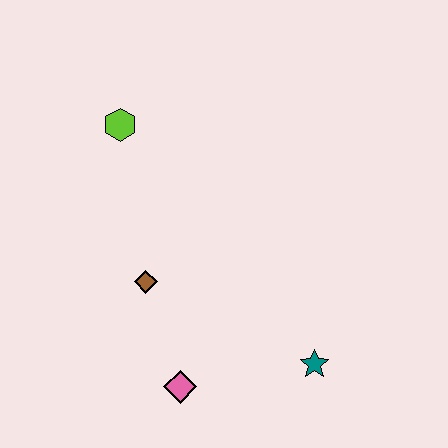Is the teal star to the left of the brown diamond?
No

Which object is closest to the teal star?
The pink diamond is closest to the teal star.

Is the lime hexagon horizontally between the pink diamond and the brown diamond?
No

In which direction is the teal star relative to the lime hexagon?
The teal star is below the lime hexagon.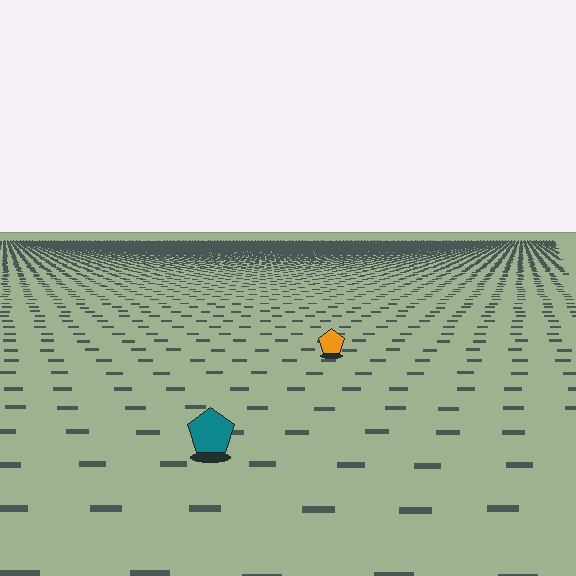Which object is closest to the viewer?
The teal pentagon is closest. The texture marks near it are larger and more spread out.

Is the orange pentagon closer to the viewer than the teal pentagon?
No. The teal pentagon is closer — you can tell from the texture gradient: the ground texture is coarser near it.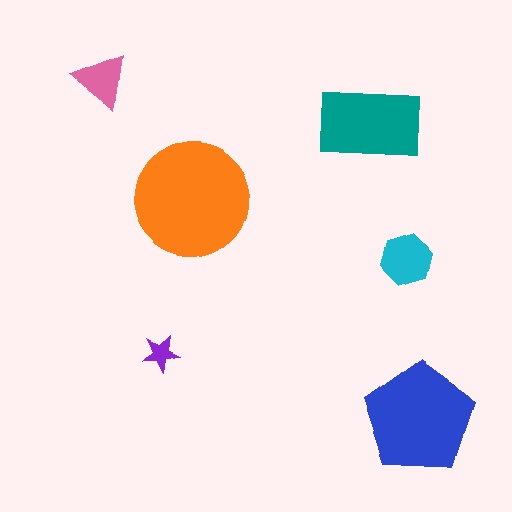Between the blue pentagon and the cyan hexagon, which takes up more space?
The blue pentagon.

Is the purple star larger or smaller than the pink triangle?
Smaller.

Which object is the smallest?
The purple star.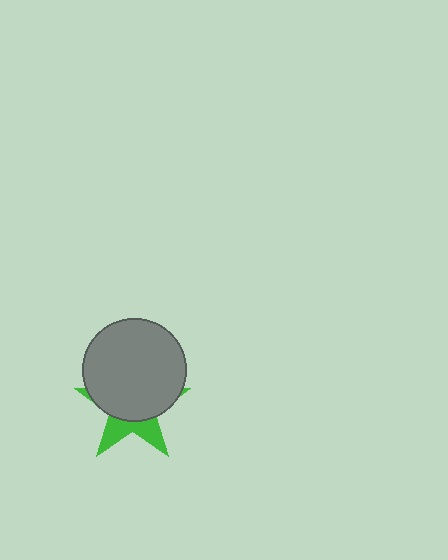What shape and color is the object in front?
The object in front is a gray circle.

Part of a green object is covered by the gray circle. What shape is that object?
It is a star.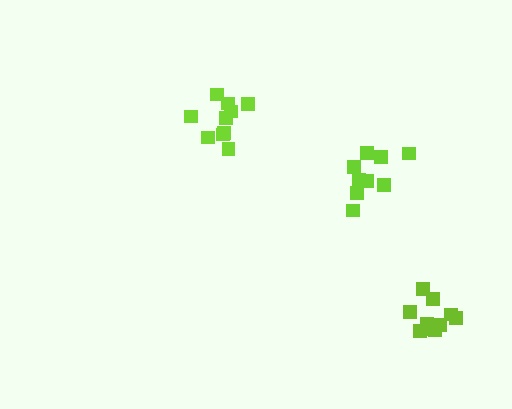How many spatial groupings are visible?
There are 3 spatial groupings.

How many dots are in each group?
Group 1: 10 dots, Group 2: 10 dots, Group 3: 9 dots (29 total).